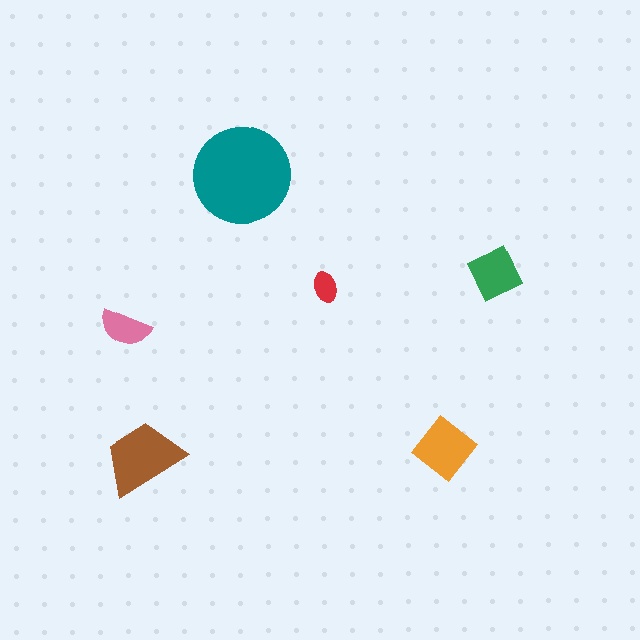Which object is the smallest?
The red ellipse.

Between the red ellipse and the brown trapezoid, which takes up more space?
The brown trapezoid.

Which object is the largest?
The teal circle.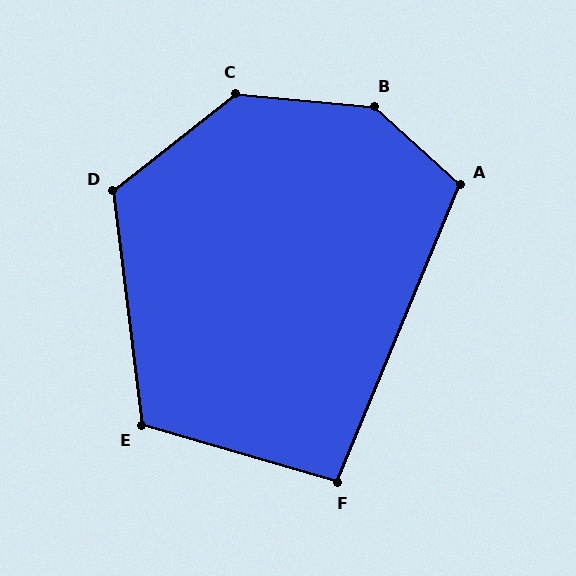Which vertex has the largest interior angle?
B, at approximately 143 degrees.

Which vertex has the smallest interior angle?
F, at approximately 96 degrees.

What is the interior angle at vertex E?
Approximately 113 degrees (obtuse).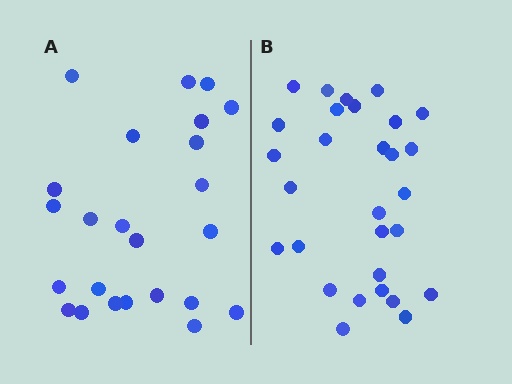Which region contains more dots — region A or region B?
Region B (the right region) has more dots.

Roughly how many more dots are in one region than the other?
Region B has about 5 more dots than region A.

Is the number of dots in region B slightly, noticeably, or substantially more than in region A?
Region B has only slightly more — the two regions are fairly close. The ratio is roughly 1.2 to 1.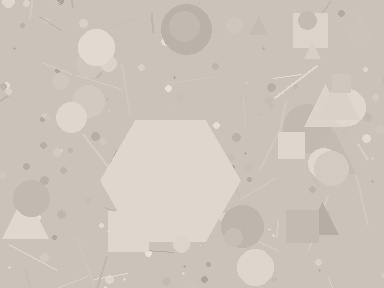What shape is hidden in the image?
A hexagon is hidden in the image.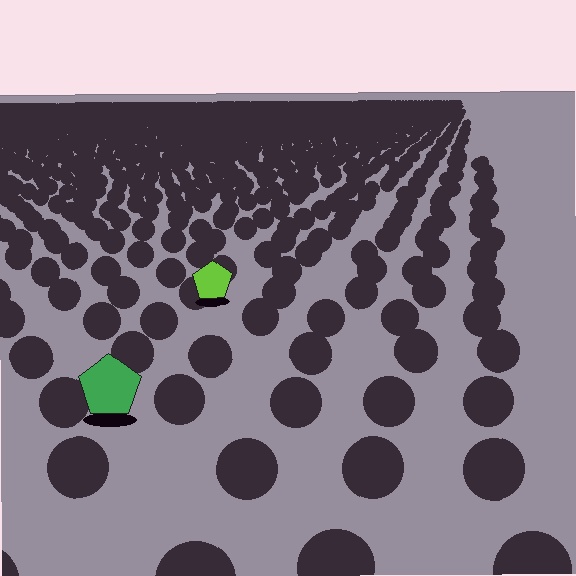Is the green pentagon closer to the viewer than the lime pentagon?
Yes. The green pentagon is closer — you can tell from the texture gradient: the ground texture is coarser near it.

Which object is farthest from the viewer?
The lime pentagon is farthest from the viewer. It appears smaller and the ground texture around it is denser.